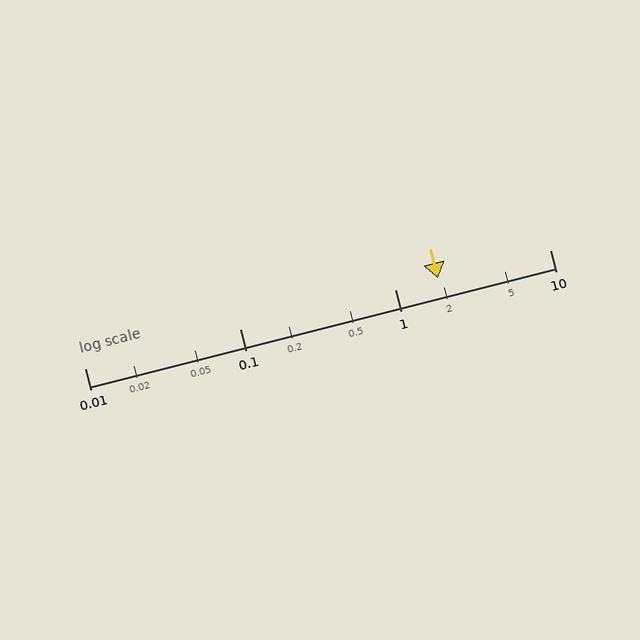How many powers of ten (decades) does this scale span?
The scale spans 3 decades, from 0.01 to 10.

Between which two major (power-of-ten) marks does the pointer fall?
The pointer is between 1 and 10.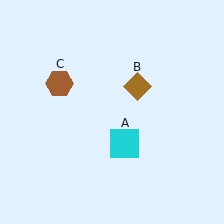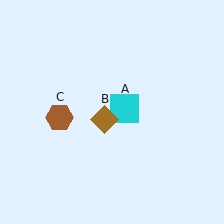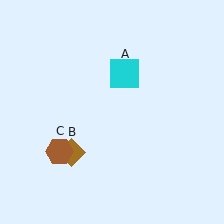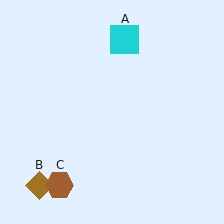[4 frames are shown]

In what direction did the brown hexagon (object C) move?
The brown hexagon (object C) moved down.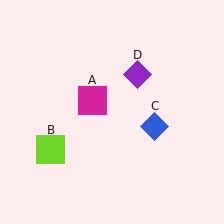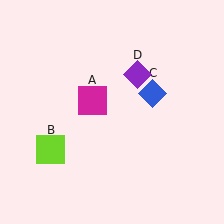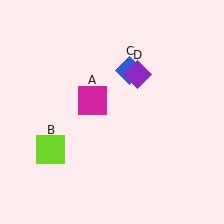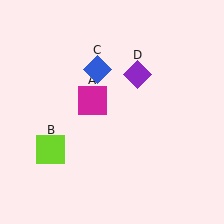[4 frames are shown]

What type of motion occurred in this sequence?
The blue diamond (object C) rotated counterclockwise around the center of the scene.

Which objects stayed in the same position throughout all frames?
Magenta square (object A) and lime square (object B) and purple diamond (object D) remained stationary.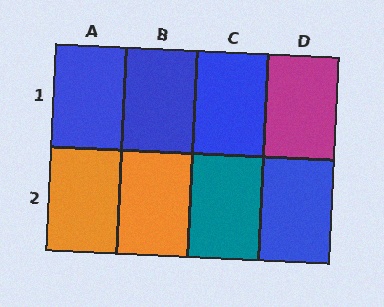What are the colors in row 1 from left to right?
Blue, blue, blue, magenta.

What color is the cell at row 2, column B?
Orange.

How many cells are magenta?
1 cell is magenta.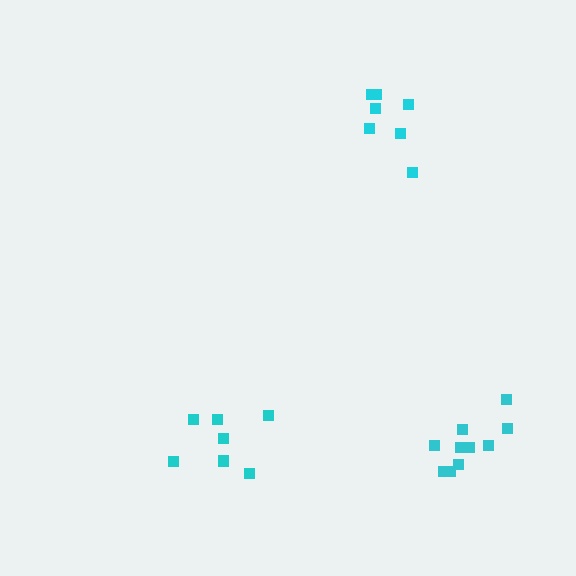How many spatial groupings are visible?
There are 3 spatial groupings.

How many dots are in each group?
Group 1: 7 dots, Group 2: 10 dots, Group 3: 7 dots (24 total).